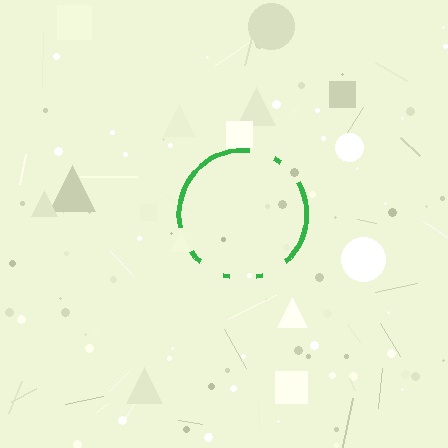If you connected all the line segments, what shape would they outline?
They would outline a circle.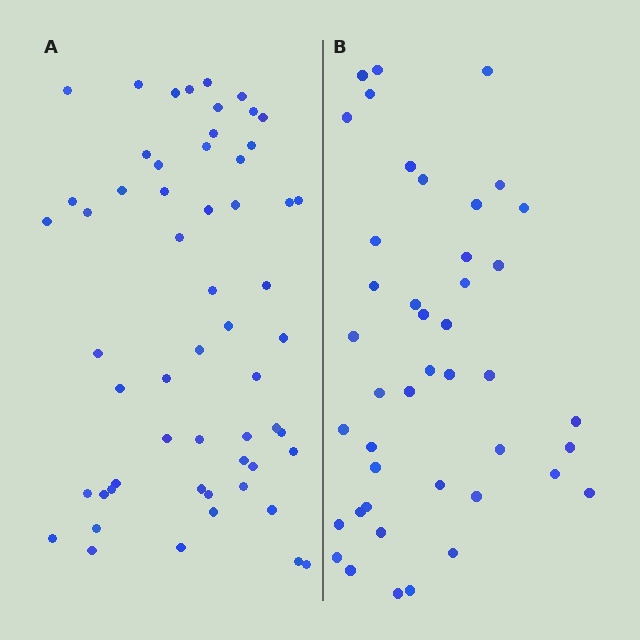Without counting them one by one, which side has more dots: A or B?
Region A (the left region) has more dots.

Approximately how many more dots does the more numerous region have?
Region A has approximately 15 more dots than region B.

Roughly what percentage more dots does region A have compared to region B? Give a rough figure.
About 35% more.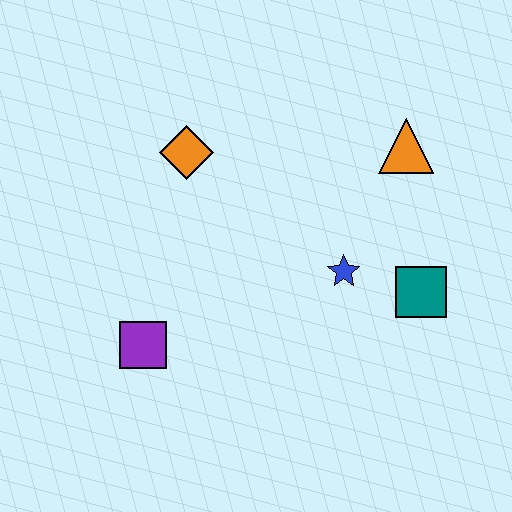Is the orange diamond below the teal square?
No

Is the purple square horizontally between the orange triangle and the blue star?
No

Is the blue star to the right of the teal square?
No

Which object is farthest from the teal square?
The purple square is farthest from the teal square.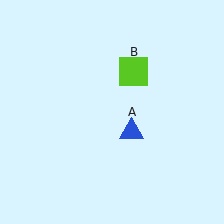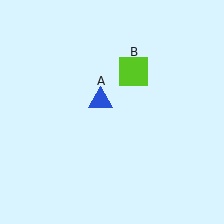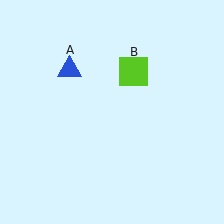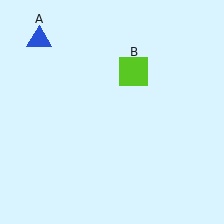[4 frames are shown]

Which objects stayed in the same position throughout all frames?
Lime square (object B) remained stationary.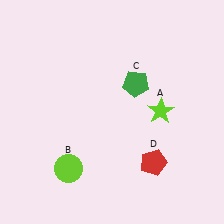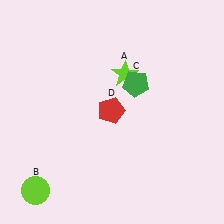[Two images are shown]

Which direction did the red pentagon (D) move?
The red pentagon (D) moved up.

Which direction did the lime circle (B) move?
The lime circle (B) moved left.